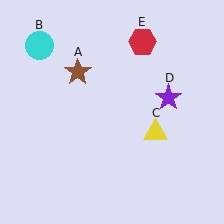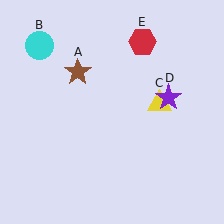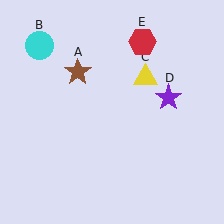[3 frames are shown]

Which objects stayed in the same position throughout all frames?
Brown star (object A) and cyan circle (object B) and purple star (object D) and red hexagon (object E) remained stationary.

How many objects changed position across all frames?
1 object changed position: yellow triangle (object C).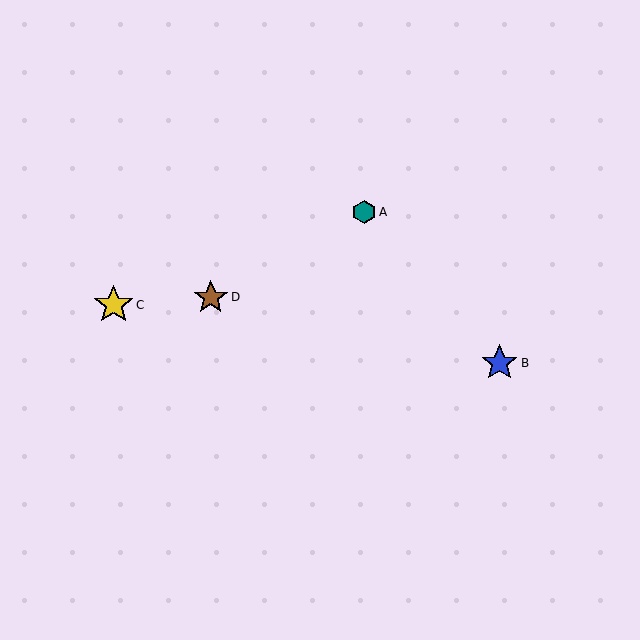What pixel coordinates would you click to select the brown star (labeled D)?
Click at (211, 297) to select the brown star D.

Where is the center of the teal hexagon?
The center of the teal hexagon is at (364, 212).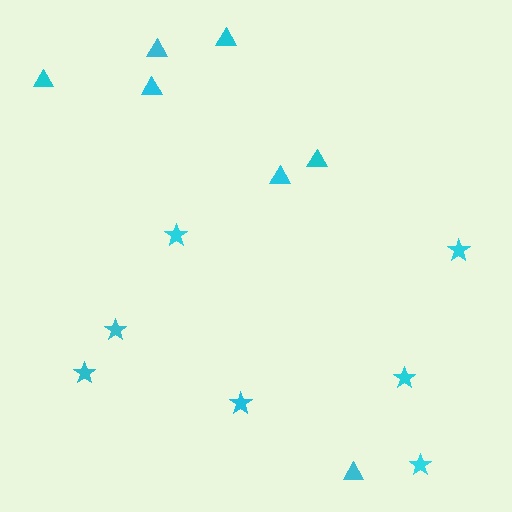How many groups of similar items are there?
There are 2 groups: one group of stars (7) and one group of triangles (7).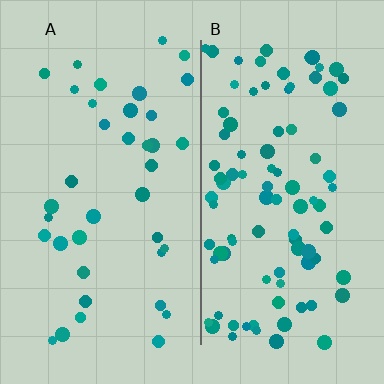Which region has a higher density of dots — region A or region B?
B (the right).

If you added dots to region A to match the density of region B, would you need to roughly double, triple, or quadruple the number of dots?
Approximately double.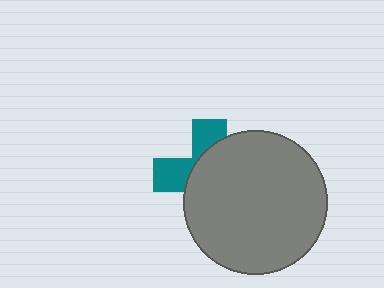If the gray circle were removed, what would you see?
You would see the complete teal cross.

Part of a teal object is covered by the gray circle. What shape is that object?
It is a cross.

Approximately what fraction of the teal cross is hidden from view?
Roughly 66% of the teal cross is hidden behind the gray circle.